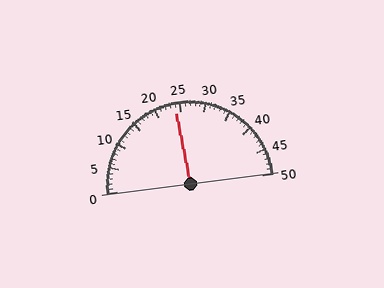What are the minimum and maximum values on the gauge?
The gauge ranges from 0 to 50.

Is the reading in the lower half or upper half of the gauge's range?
The reading is in the lower half of the range (0 to 50).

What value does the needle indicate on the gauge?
The needle indicates approximately 24.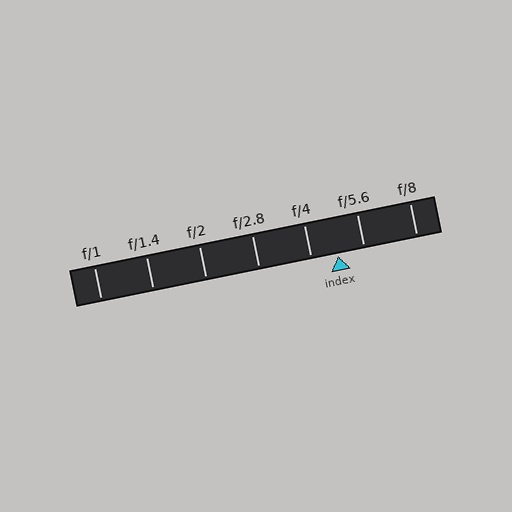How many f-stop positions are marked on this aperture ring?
There are 7 f-stop positions marked.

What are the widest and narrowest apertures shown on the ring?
The widest aperture shown is f/1 and the narrowest is f/8.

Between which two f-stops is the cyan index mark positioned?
The index mark is between f/4 and f/5.6.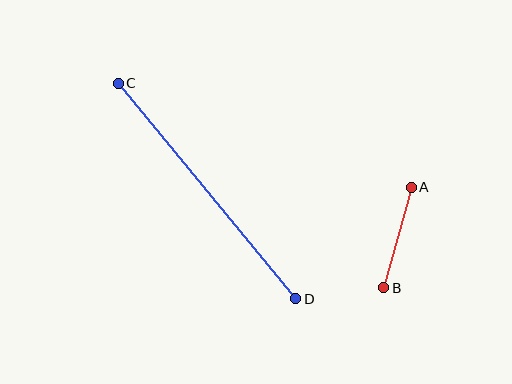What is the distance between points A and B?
The distance is approximately 104 pixels.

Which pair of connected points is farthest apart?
Points C and D are farthest apart.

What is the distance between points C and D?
The distance is approximately 279 pixels.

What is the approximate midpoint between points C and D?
The midpoint is at approximately (207, 191) pixels.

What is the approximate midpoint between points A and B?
The midpoint is at approximately (397, 238) pixels.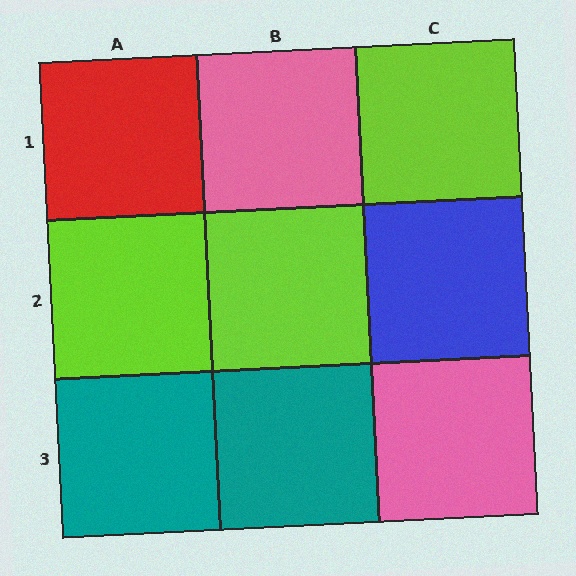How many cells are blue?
1 cell is blue.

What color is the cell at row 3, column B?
Teal.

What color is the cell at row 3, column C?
Pink.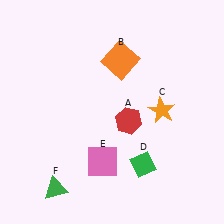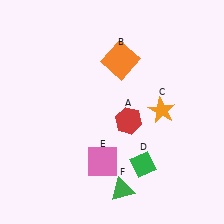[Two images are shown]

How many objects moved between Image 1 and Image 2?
1 object moved between the two images.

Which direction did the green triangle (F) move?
The green triangle (F) moved right.